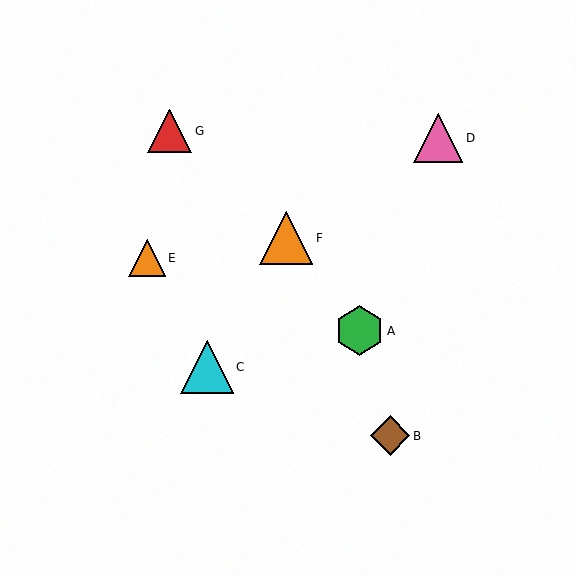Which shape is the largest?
The orange triangle (labeled F) is the largest.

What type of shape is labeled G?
Shape G is a red triangle.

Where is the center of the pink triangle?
The center of the pink triangle is at (438, 138).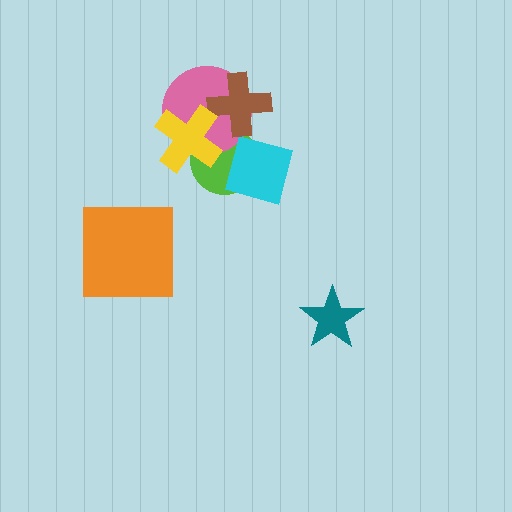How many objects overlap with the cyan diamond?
1 object overlaps with the cyan diamond.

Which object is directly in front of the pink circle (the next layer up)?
The brown cross is directly in front of the pink circle.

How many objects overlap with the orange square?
0 objects overlap with the orange square.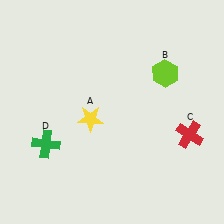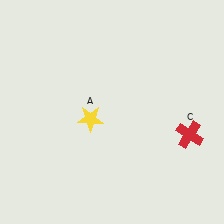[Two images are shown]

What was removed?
The lime hexagon (B), the green cross (D) were removed in Image 2.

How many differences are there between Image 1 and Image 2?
There are 2 differences between the two images.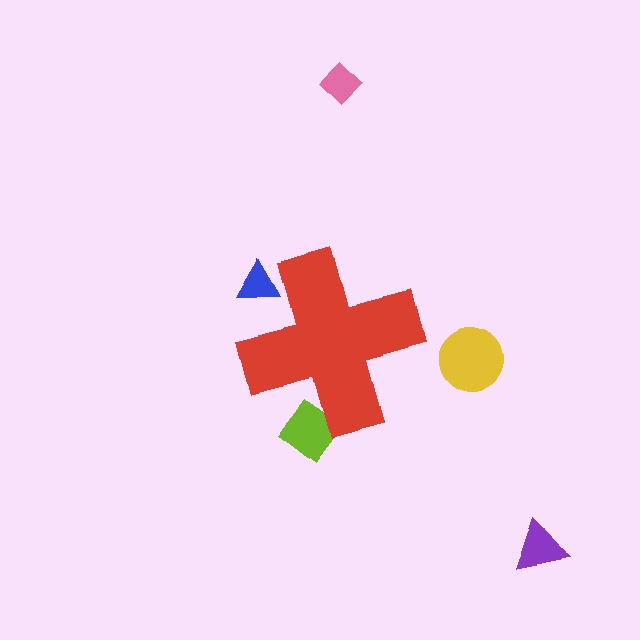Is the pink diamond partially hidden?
No, the pink diamond is fully visible.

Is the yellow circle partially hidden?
No, the yellow circle is fully visible.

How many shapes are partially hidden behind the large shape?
2 shapes are partially hidden.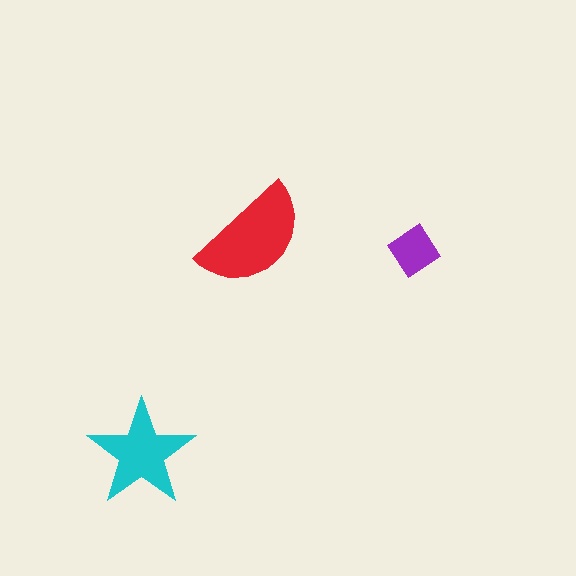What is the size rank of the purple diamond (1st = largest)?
3rd.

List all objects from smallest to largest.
The purple diamond, the cyan star, the red semicircle.